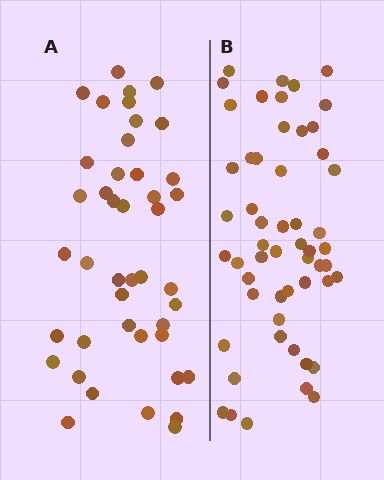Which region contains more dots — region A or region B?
Region B (the right region) has more dots.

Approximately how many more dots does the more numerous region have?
Region B has roughly 12 or so more dots than region A.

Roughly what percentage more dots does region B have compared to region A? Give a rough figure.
About 25% more.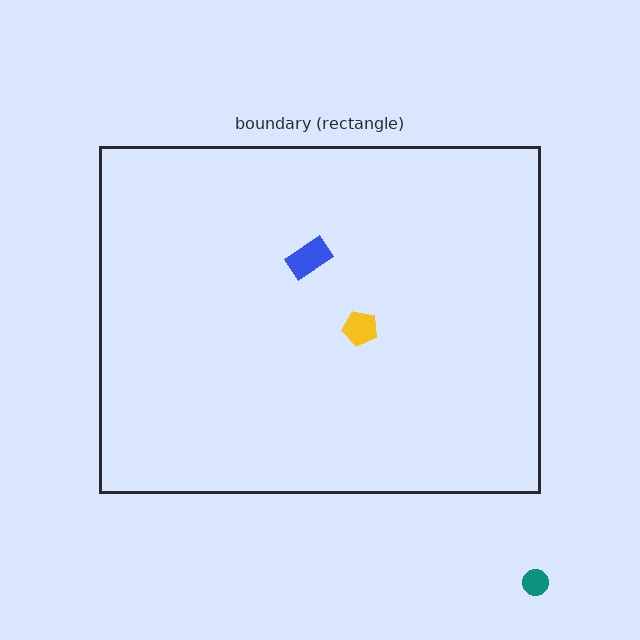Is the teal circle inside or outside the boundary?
Outside.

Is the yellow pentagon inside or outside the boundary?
Inside.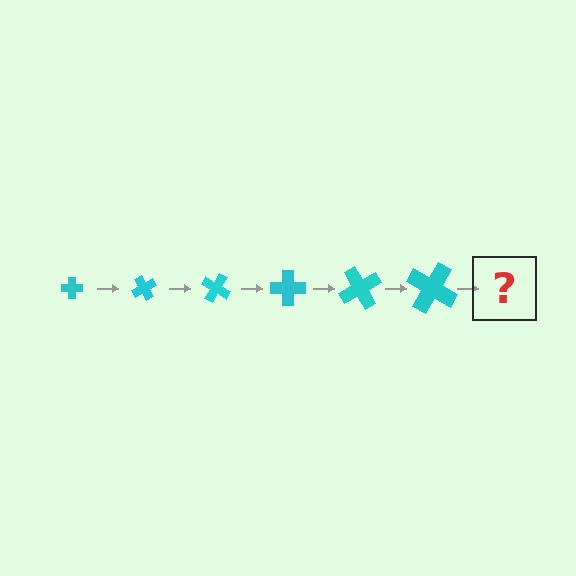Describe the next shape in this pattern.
It should be a cross, larger than the previous one and rotated 360 degrees from the start.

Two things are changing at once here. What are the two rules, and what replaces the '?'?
The two rules are that the cross grows larger each step and it rotates 60 degrees each step. The '?' should be a cross, larger than the previous one and rotated 360 degrees from the start.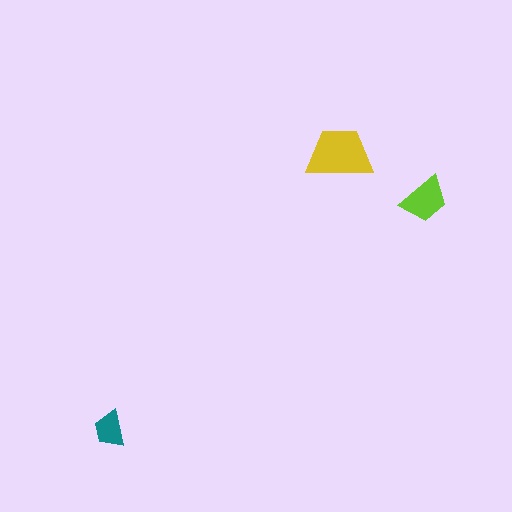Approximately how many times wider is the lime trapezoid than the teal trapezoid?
About 1.5 times wider.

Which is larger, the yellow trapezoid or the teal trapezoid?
The yellow one.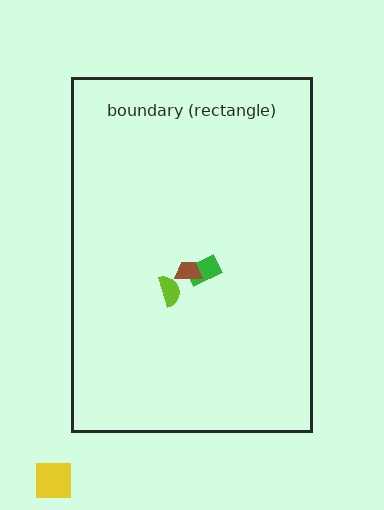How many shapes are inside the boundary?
3 inside, 1 outside.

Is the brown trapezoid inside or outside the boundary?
Inside.